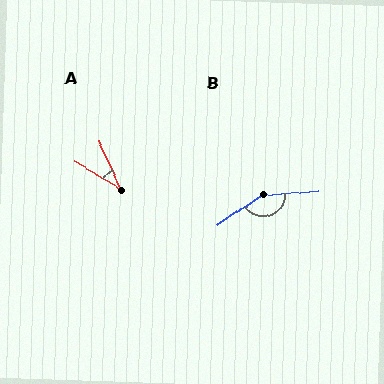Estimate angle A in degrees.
Approximately 35 degrees.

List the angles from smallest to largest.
A (35°), B (150°).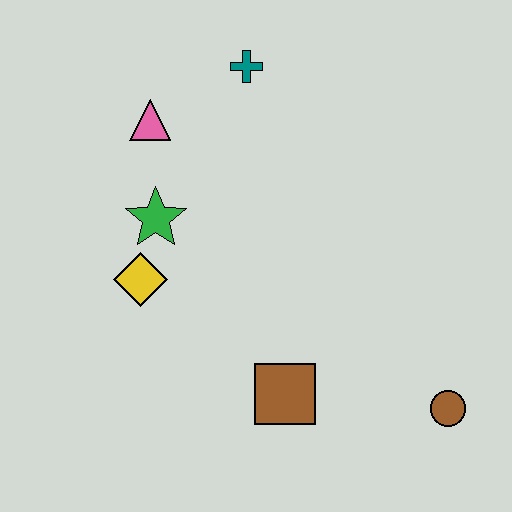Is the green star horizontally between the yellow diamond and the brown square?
Yes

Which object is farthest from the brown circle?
The pink triangle is farthest from the brown circle.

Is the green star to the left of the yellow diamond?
No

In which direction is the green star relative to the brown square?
The green star is above the brown square.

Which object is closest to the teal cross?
The pink triangle is closest to the teal cross.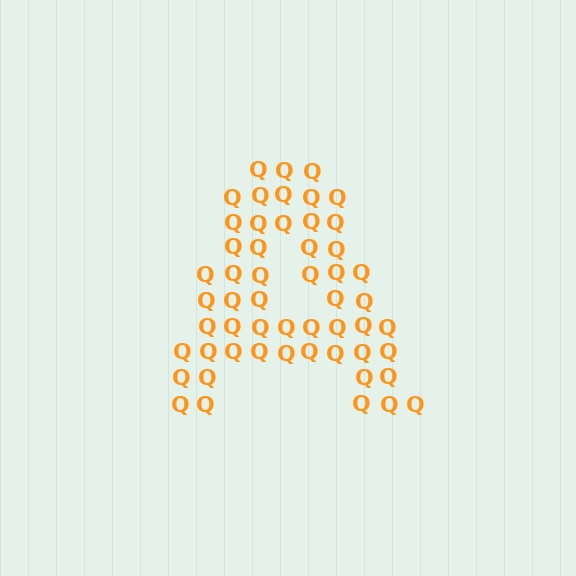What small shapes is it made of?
It is made of small letter Q's.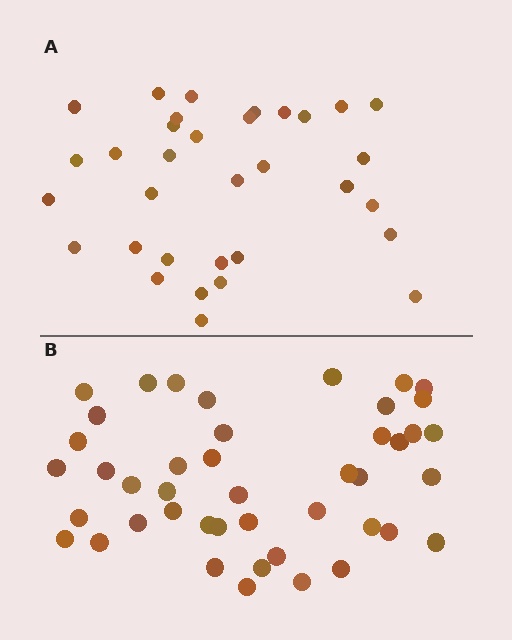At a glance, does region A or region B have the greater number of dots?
Region B (the bottom region) has more dots.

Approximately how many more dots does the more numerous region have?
Region B has roughly 12 or so more dots than region A.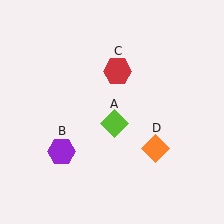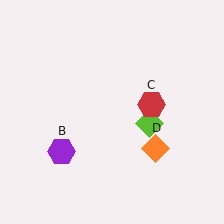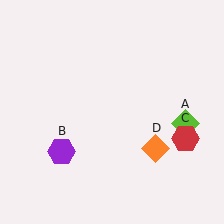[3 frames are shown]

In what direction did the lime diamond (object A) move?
The lime diamond (object A) moved right.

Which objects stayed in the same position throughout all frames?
Purple hexagon (object B) and orange diamond (object D) remained stationary.